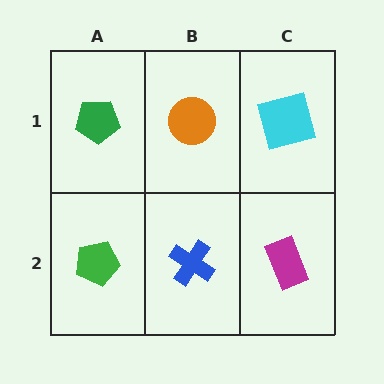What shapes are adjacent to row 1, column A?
A green pentagon (row 2, column A), an orange circle (row 1, column B).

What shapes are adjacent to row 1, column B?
A blue cross (row 2, column B), a green pentagon (row 1, column A), a cyan square (row 1, column C).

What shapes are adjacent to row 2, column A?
A green pentagon (row 1, column A), a blue cross (row 2, column B).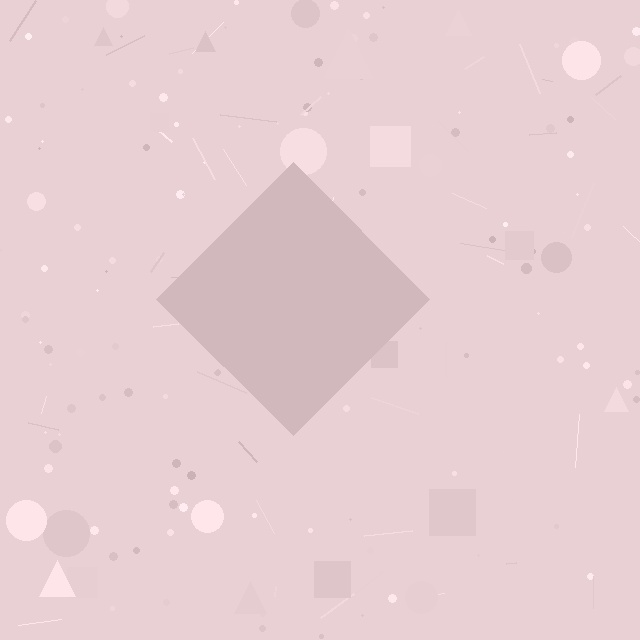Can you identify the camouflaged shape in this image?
The camouflaged shape is a diamond.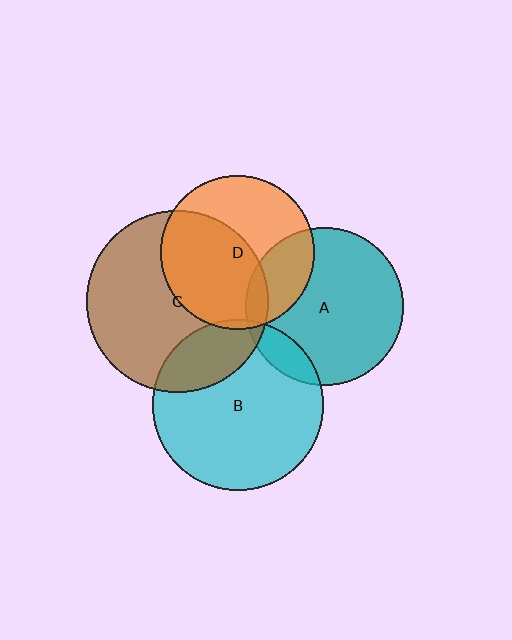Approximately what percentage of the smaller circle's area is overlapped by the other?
Approximately 5%.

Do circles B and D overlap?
Yes.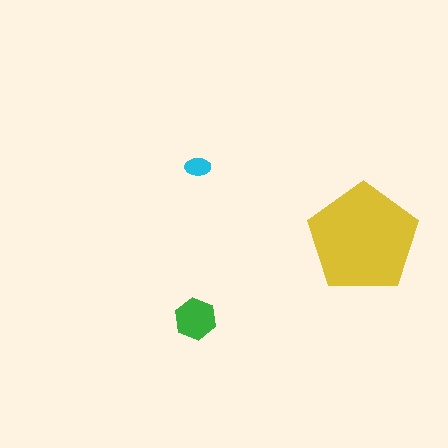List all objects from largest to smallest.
The yellow pentagon, the green hexagon, the cyan ellipse.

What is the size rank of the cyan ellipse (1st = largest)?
3rd.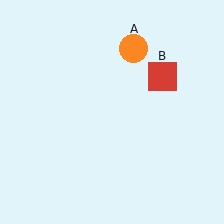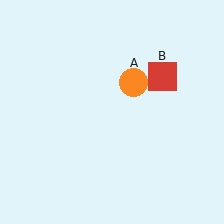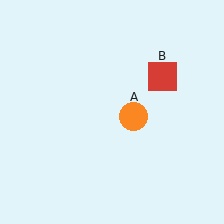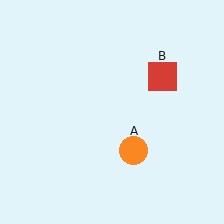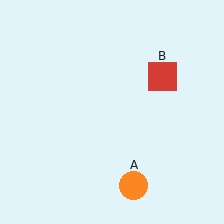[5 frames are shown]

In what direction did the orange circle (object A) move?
The orange circle (object A) moved down.